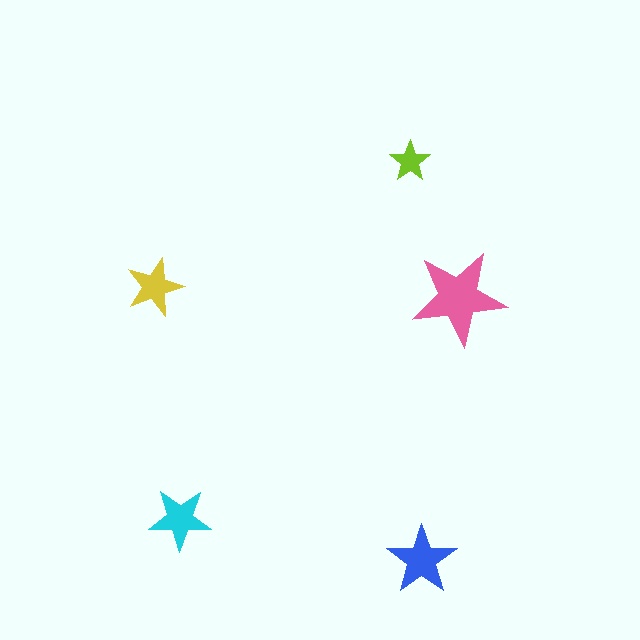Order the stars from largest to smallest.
the pink one, the blue one, the cyan one, the yellow one, the lime one.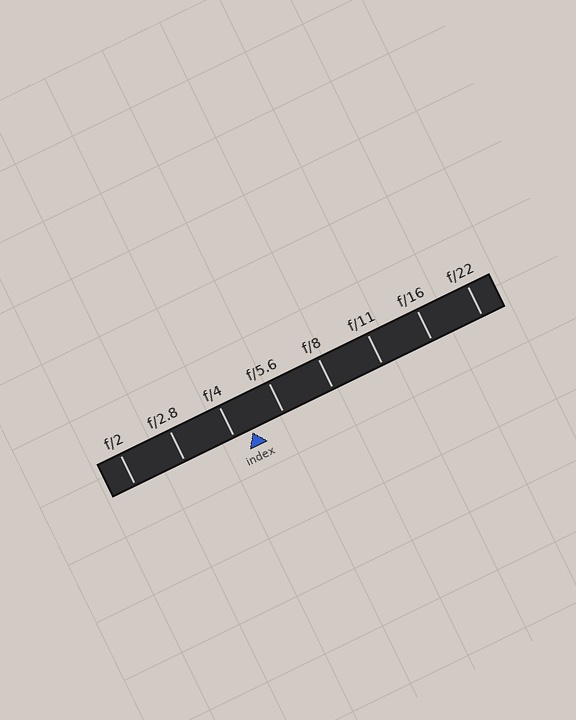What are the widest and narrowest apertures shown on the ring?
The widest aperture shown is f/2 and the narrowest is f/22.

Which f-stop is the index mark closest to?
The index mark is closest to f/4.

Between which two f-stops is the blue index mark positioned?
The index mark is between f/4 and f/5.6.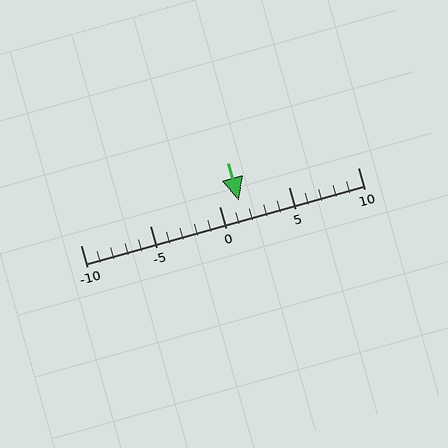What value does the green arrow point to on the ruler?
The green arrow points to approximately 1.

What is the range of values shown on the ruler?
The ruler shows values from -10 to 10.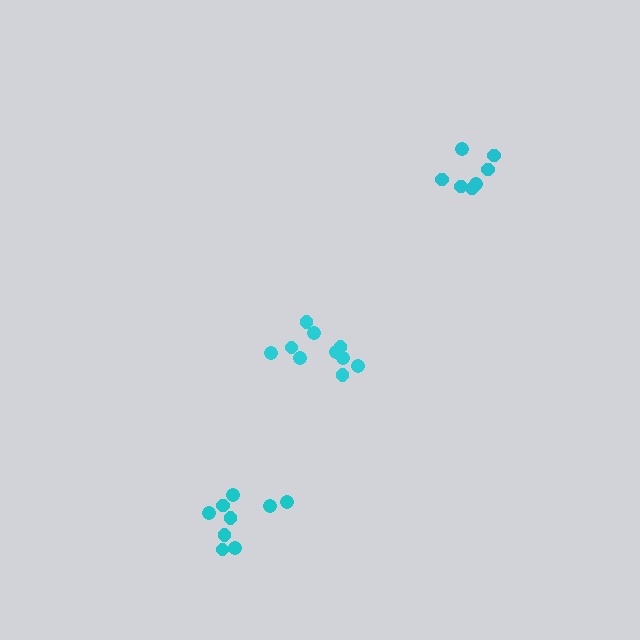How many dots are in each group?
Group 1: 10 dots, Group 2: 7 dots, Group 3: 9 dots (26 total).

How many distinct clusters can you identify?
There are 3 distinct clusters.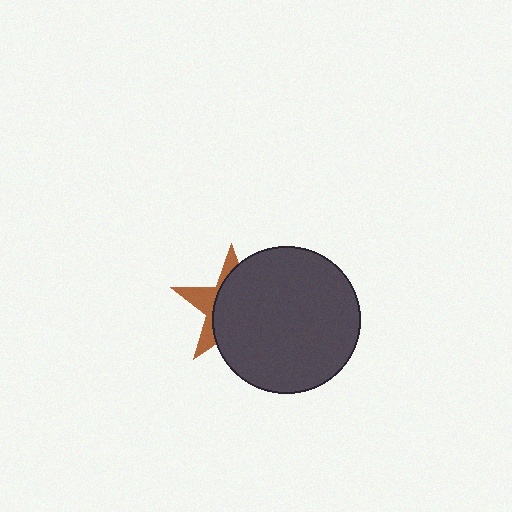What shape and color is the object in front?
The object in front is a dark gray circle.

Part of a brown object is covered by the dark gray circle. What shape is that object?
It is a star.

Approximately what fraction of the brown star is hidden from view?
Roughly 68% of the brown star is hidden behind the dark gray circle.